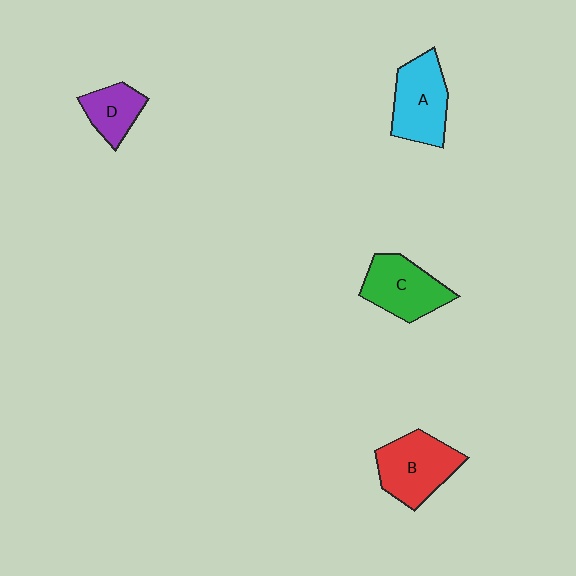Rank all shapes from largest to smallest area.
From largest to smallest: B (red), A (cyan), C (green), D (purple).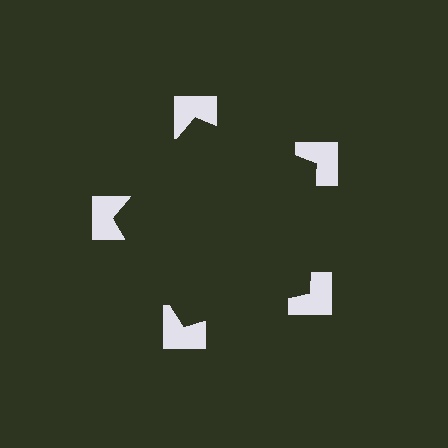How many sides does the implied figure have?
5 sides.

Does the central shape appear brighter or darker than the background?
It typically appears slightly darker than the background, even though no actual brightness change is drawn.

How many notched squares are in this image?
There are 5 — one at each vertex of the illusory pentagon.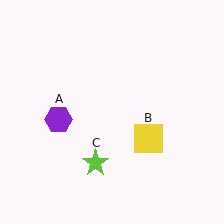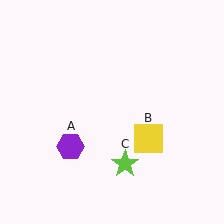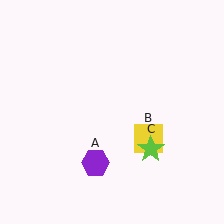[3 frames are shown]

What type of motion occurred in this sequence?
The purple hexagon (object A), lime star (object C) rotated counterclockwise around the center of the scene.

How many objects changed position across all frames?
2 objects changed position: purple hexagon (object A), lime star (object C).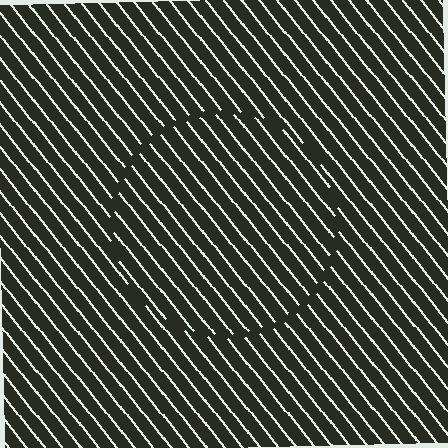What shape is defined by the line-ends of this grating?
An illusory circle. The interior of the shape contains the same grating, shifted by half a period — the contour is defined by the phase discontinuity where line-ends from the inner and outer gratings abut.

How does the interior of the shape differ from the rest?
The interior of the shape contains the same grating, shifted by half a period — the contour is defined by the phase discontinuity where line-ends from the inner and outer gratings abut.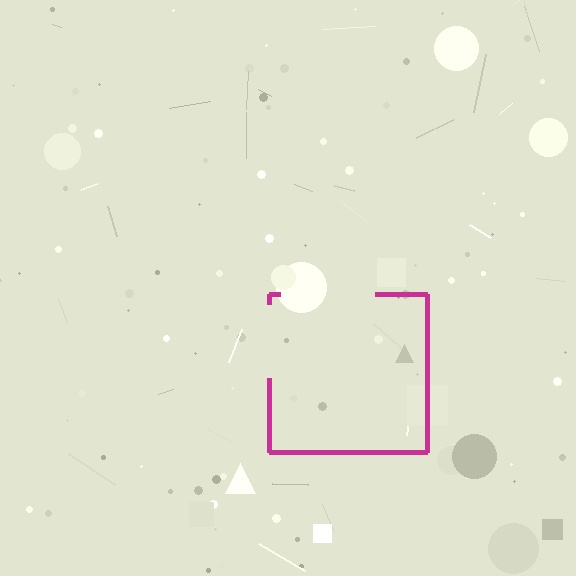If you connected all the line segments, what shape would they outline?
They would outline a square.